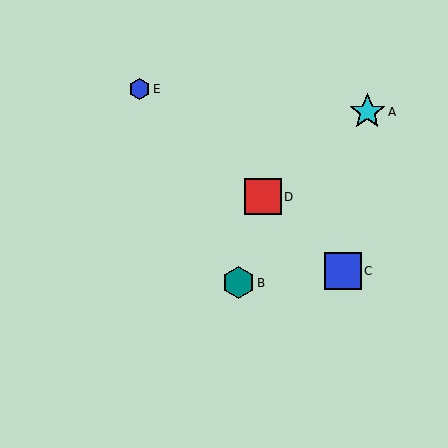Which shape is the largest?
The blue square (labeled C) is the largest.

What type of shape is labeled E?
Shape E is a blue hexagon.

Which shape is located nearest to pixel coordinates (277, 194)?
The red square (labeled D) at (263, 197) is nearest to that location.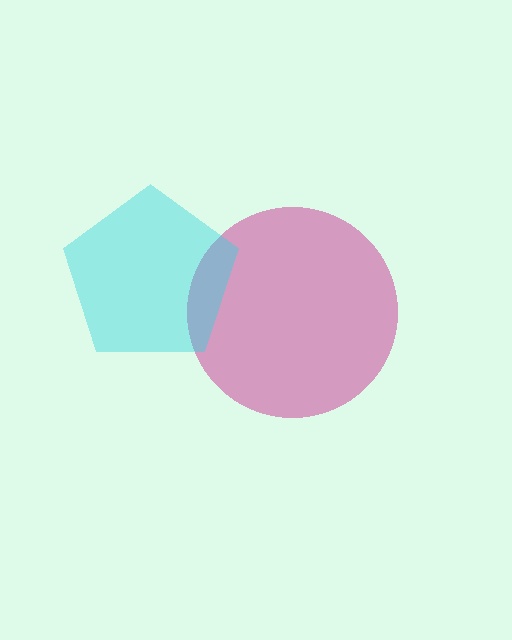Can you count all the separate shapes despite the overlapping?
Yes, there are 2 separate shapes.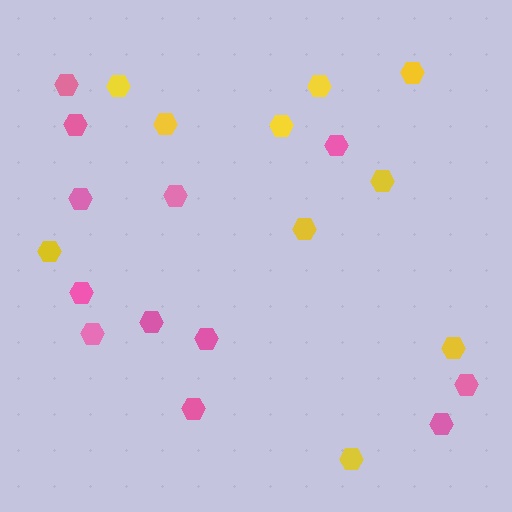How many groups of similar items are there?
There are 2 groups: one group of yellow hexagons (10) and one group of pink hexagons (12).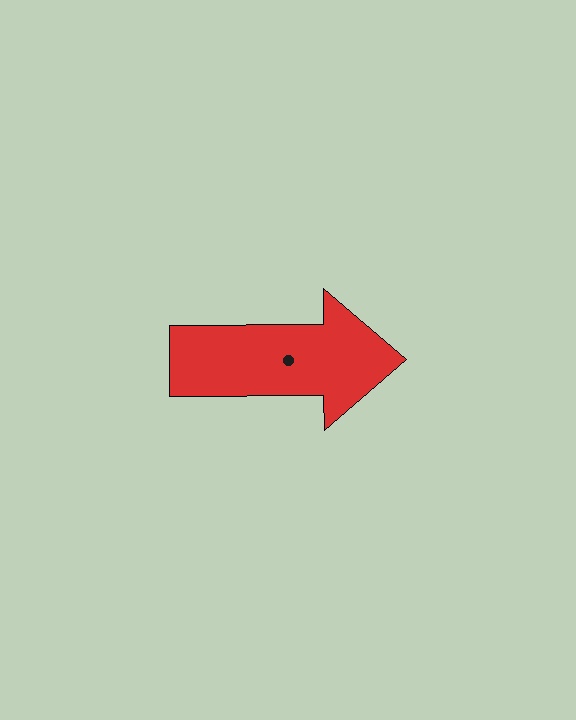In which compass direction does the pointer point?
East.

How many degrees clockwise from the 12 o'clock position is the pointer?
Approximately 90 degrees.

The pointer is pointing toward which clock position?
Roughly 3 o'clock.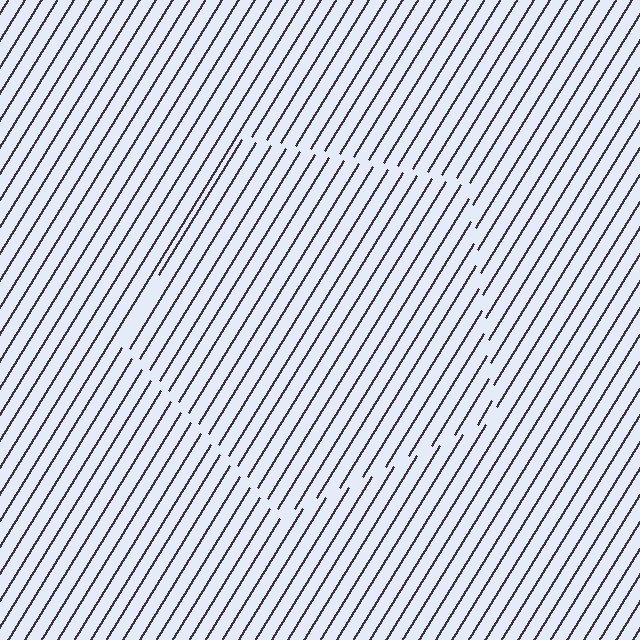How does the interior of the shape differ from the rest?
The interior of the shape contains the same grating, shifted by half a period — the contour is defined by the phase discontinuity where line-ends from the inner and outer gratings abut.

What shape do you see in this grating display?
An illusory pentagon. The interior of the shape contains the same grating, shifted by half a period — the contour is defined by the phase discontinuity where line-ends from the inner and outer gratings abut.